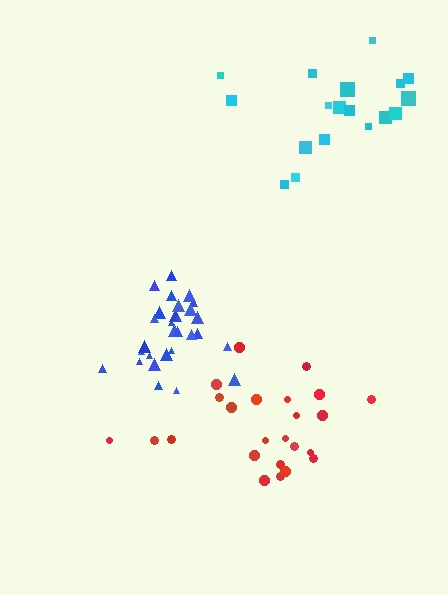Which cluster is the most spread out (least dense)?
Cyan.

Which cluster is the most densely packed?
Blue.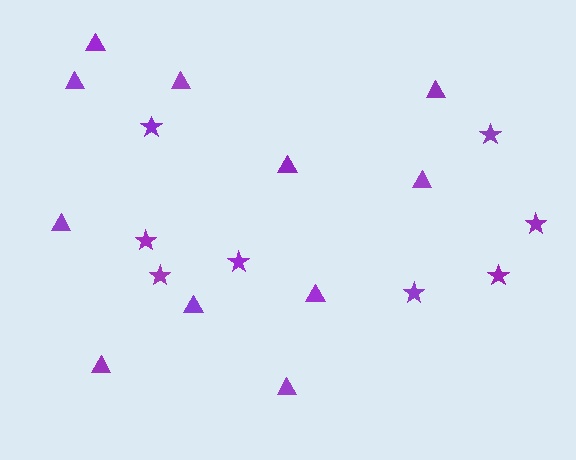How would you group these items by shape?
There are 2 groups: one group of stars (8) and one group of triangles (11).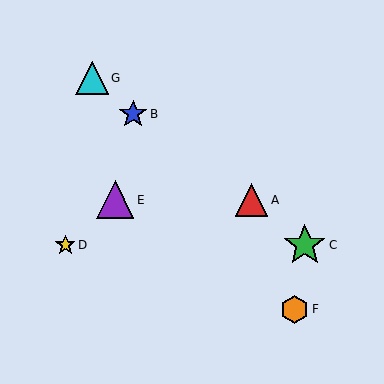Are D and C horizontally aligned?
Yes, both are at y≈245.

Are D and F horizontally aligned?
No, D is at y≈245 and F is at y≈309.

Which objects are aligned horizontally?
Objects C, D are aligned horizontally.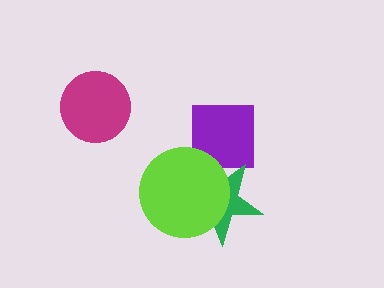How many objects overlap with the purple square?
2 objects overlap with the purple square.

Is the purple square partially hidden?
Yes, it is partially covered by another shape.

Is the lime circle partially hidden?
No, no other shape covers it.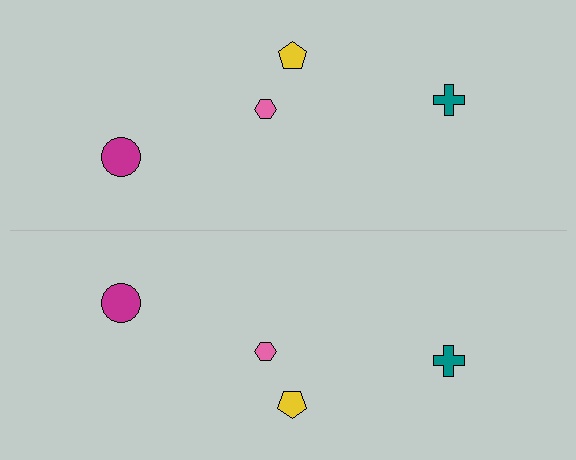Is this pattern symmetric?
Yes, this pattern has bilateral (reflection) symmetry.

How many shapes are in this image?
There are 8 shapes in this image.